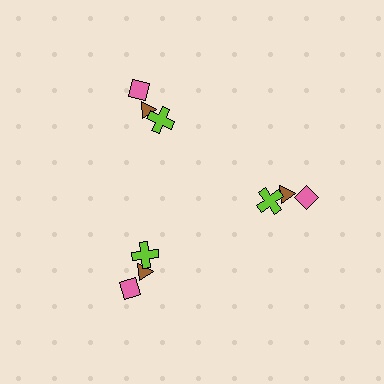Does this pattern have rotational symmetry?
Yes, this pattern has 3-fold rotational symmetry. It looks the same after rotating 120 degrees around the center.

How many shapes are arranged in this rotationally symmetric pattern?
There are 9 shapes, arranged in 3 groups of 3.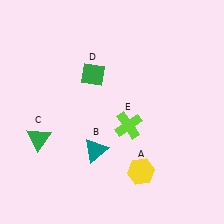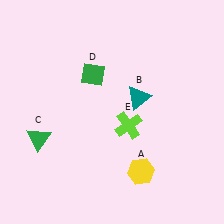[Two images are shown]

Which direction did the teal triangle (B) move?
The teal triangle (B) moved up.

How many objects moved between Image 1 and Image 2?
1 object moved between the two images.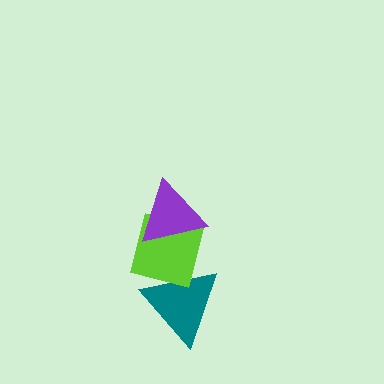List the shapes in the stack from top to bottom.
From top to bottom: the purple triangle, the lime square, the teal triangle.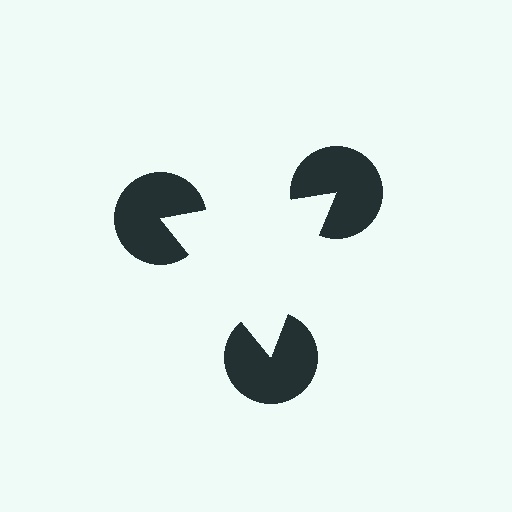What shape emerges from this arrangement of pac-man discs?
An illusory triangle — its edges are inferred from the aligned wedge cuts in the pac-man discs, not physically drawn.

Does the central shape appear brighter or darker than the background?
It typically appears slightly brighter than the background, even though no actual brightness change is drawn.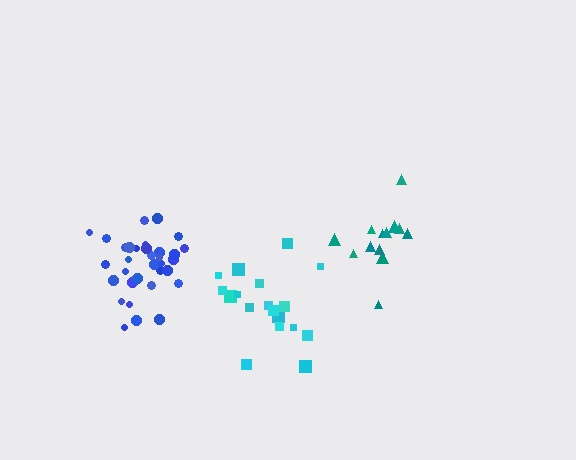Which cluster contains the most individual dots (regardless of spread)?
Blue (33).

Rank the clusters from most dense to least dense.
blue, teal, cyan.